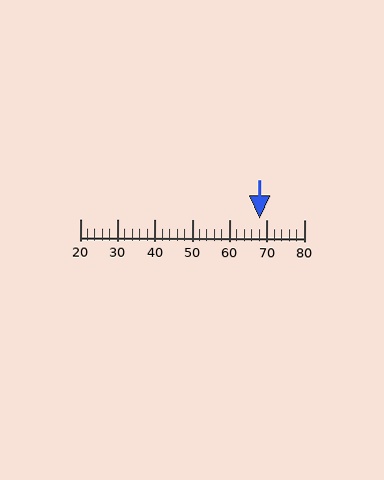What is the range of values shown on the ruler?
The ruler shows values from 20 to 80.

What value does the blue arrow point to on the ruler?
The blue arrow points to approximately 68.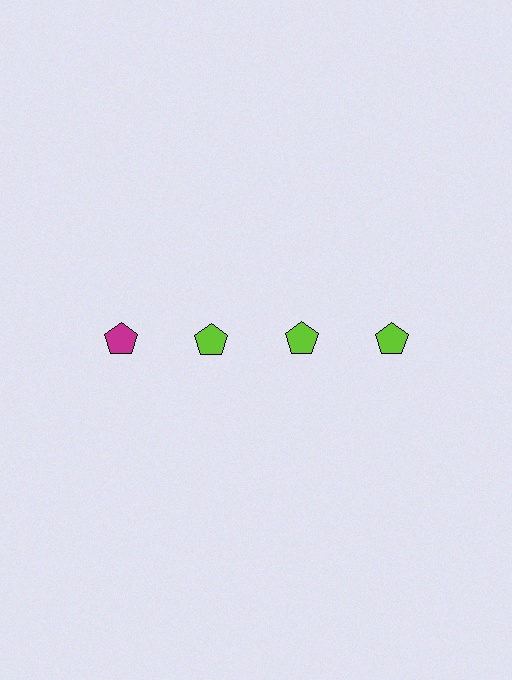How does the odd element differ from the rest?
It has a different color: magenta instead of lime.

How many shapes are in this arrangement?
There are 4 shapes arranged in a grid pattern.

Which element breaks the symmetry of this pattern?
The magenta pentagon in the top row, leftmost column breaks the symmetry. All other shapes are lime pentagons.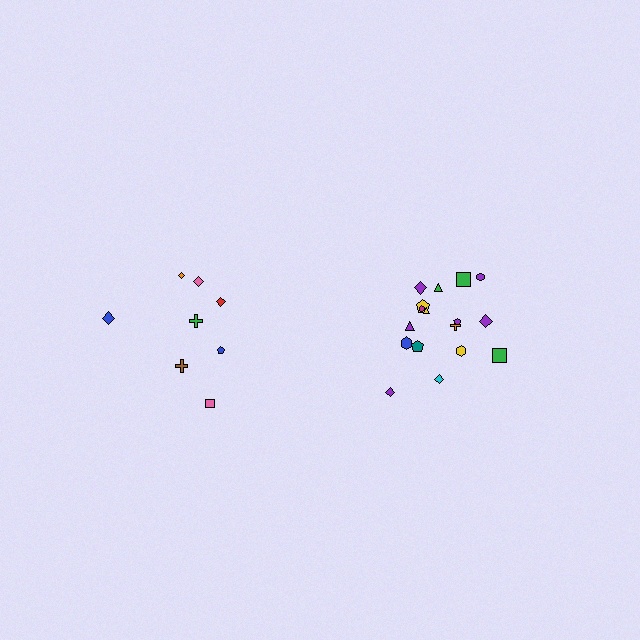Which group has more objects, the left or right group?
The right group.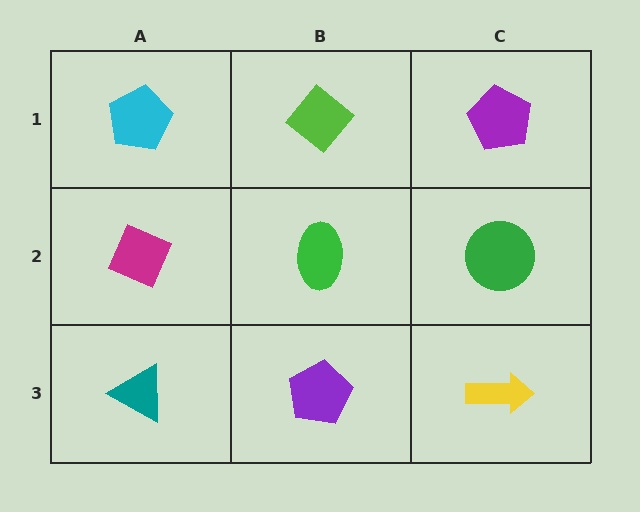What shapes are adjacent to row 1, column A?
A magenta diamond (row 2, column A), a lime diamond (row 1, column B).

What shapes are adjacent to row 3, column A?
A magenta diamond (row 2, column A), a purple pentagon (row 3, column B).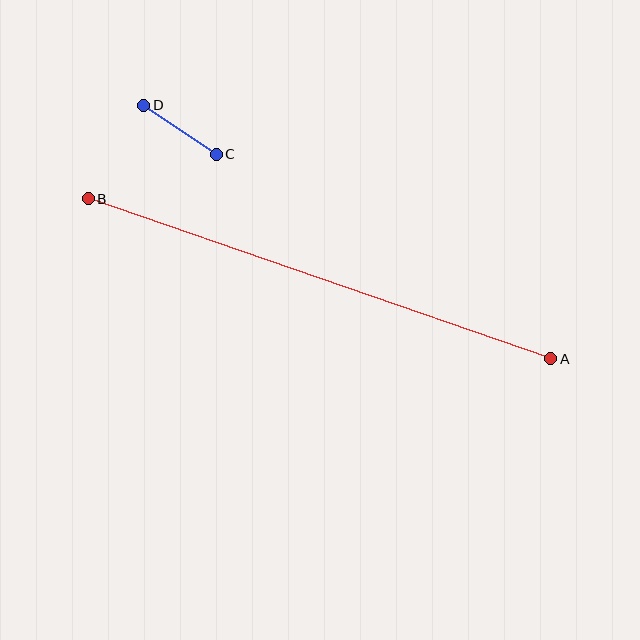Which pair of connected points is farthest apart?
Points A and B are farthest apart.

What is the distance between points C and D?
The distance is approximately 88 pixels.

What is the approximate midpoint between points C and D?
The midpoint is at approximately (180, 130) pixels.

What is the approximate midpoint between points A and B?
The midpoint is at approximately (320, 279) pixels.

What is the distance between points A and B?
The distance is approximately 490 pixels.